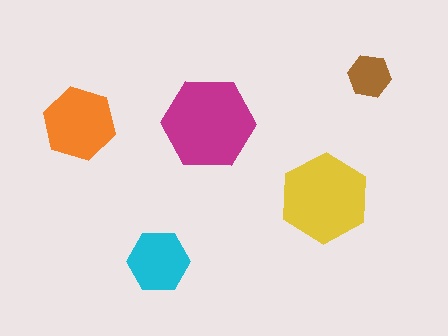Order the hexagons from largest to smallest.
the magenta one, the yellow one, the orange one, the cyan one, the brown one.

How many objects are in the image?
There are 5 objects in the image.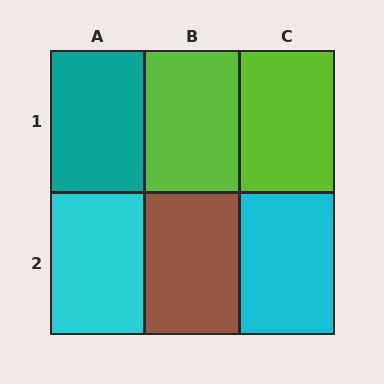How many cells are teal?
1 cell is teal.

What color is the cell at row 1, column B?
Lime.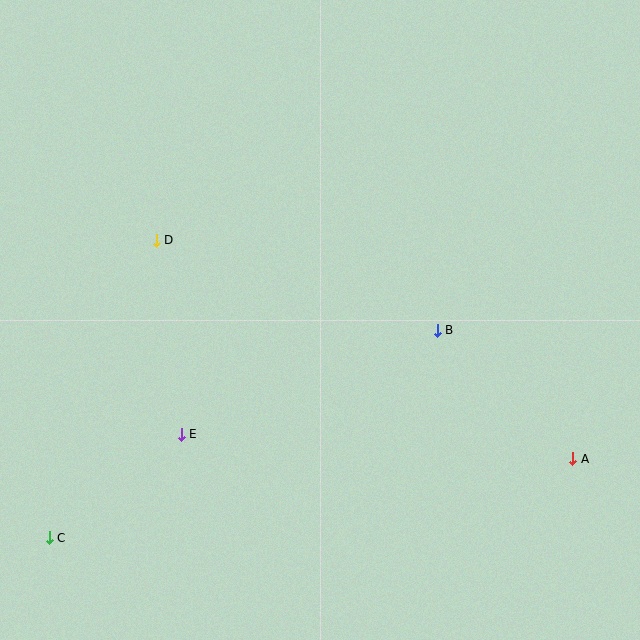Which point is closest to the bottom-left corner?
Point C is closest to the bottom-left corner.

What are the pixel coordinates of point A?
Point A is at (573, 459).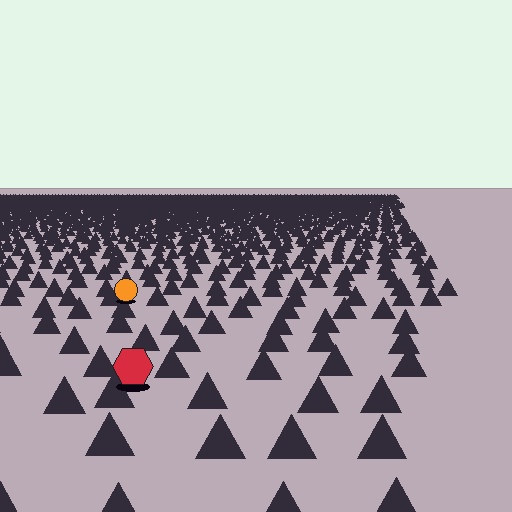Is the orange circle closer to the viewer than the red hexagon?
No. The red hexagon is closer — you can tell from the texture gradient: the ground texture is coarser near it.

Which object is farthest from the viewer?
The orange circle is farthest from the viewer. It appears smaller and the ground texture around it is denser.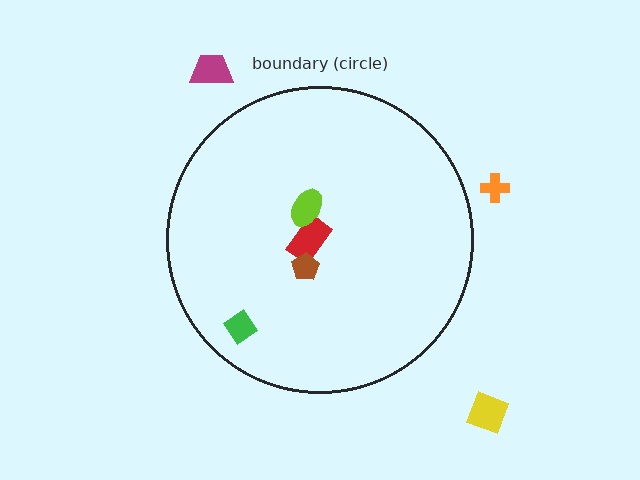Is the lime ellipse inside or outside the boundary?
Inside.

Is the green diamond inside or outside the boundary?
Inside.